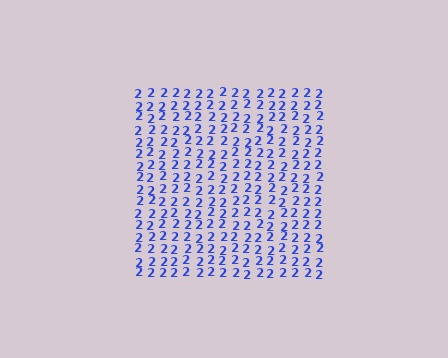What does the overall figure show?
The overall figure shows a square.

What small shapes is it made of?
It is made of small digit 2's.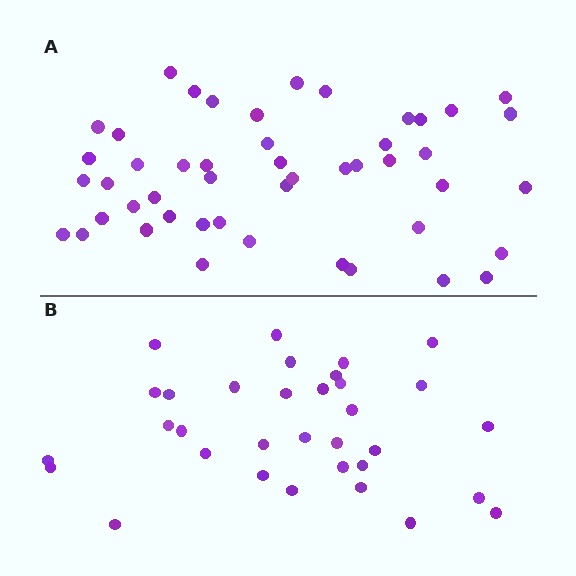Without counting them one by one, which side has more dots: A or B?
Region A (the top region) has more dots.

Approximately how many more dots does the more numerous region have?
Region A has approximately 15 more dots than region B.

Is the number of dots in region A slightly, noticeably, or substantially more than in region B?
Region A has substantially more. The ratio is roughly 1.5 to 1.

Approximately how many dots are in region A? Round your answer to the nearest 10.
About 50 dots. (The exact count is 48, which rounds to 50.)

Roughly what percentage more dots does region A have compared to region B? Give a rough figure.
About 45% more.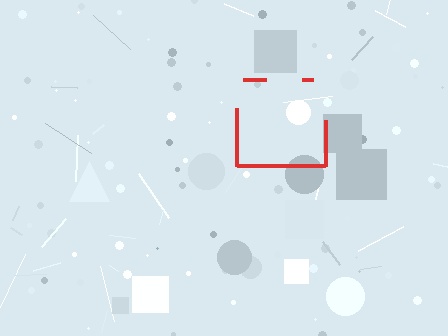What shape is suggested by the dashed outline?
The dashed outline suggests a square.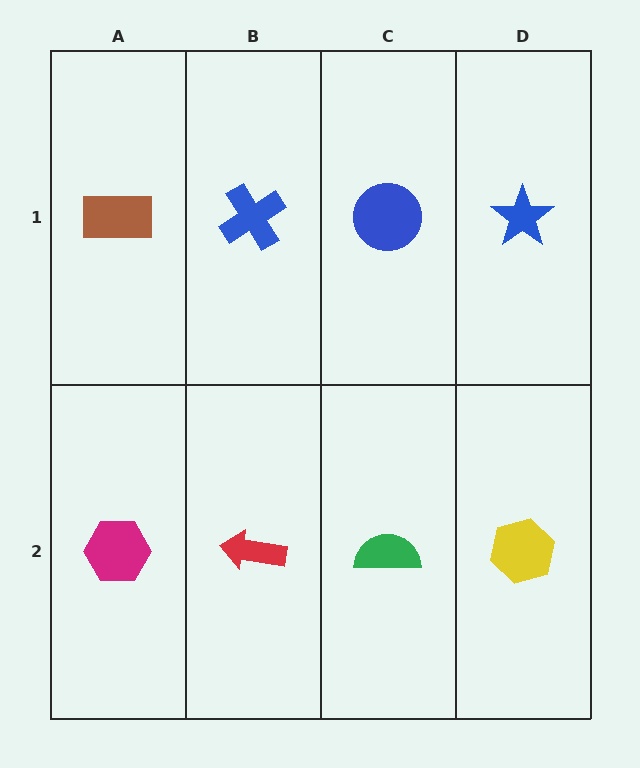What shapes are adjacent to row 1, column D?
A yellow hexagon (row 2, column D), a blue circle (row 1, column C).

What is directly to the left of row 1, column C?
A blue cross.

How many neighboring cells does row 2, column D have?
2.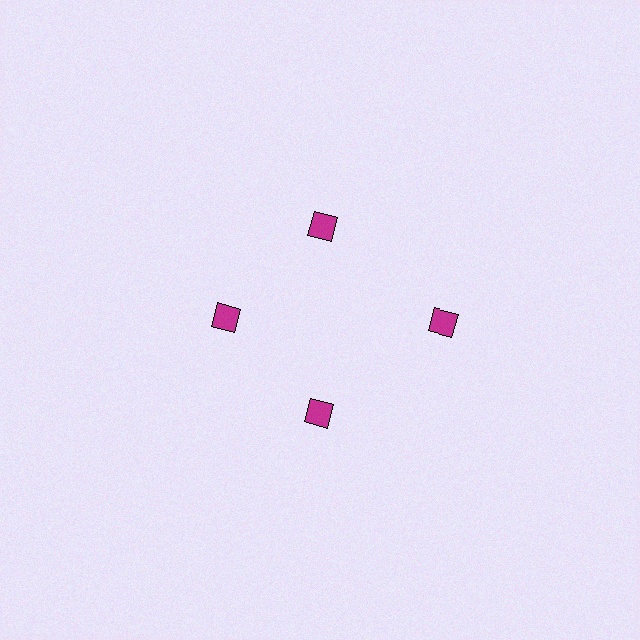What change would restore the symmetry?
The symmetry would be restored by moving it inward, back onto the ring so that all 4 diamonds sit at equal angles and equal distance from the center.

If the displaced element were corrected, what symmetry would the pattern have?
It would have 4-fold rotational symmetry — the pattern would map onto itself every 90 degrees.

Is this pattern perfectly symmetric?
No. The 4 magenta diamonds are arranged in a ring, but one element near the 3 o'clock position is pushed outward from the center, breaking the 4-fold rotational symmetry.